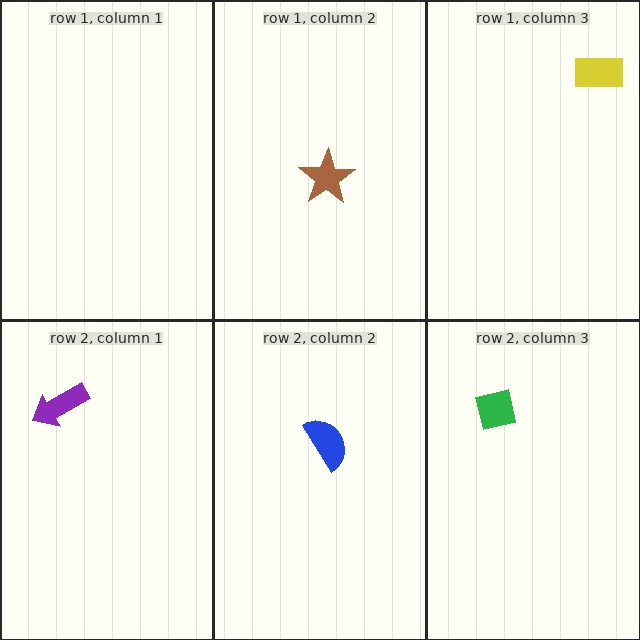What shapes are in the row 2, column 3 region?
The green square.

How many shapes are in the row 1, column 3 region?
1.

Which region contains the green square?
The row 2, column 3 region.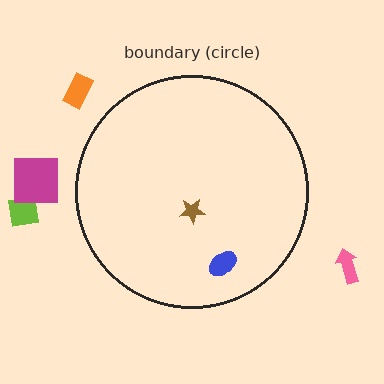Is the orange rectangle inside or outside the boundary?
Outside.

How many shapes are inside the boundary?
2 inside, 4 outside.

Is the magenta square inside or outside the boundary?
Outside.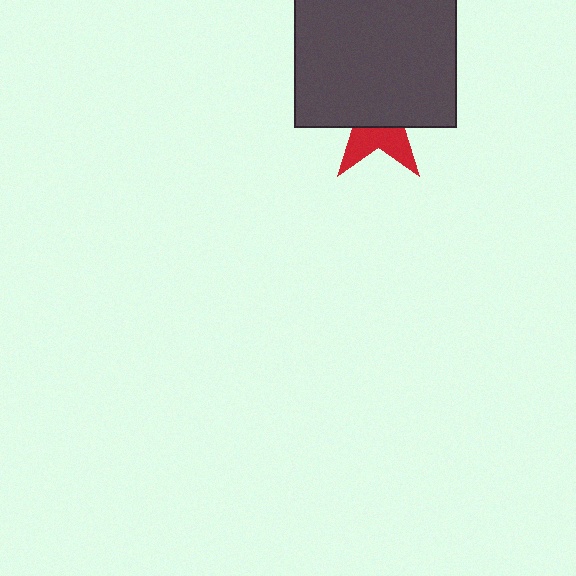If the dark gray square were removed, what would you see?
You would see the complete red star.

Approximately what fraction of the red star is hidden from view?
Roughly 63% of the red star is hidden behind the dark gray square.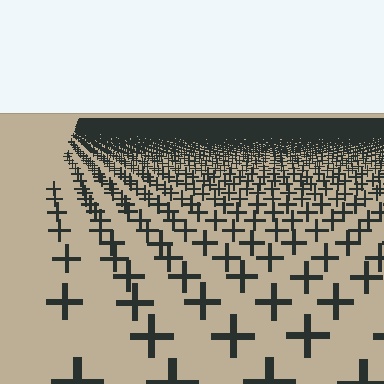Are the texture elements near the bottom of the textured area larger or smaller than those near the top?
Larger. Near the bottom, elements are closer to the viewer and appear at a bigger on-screen size.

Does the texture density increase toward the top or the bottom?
Density increases toward the top.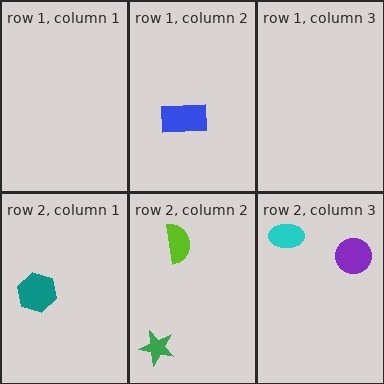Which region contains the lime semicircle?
The row 2, column 2 region.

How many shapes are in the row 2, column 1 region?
1.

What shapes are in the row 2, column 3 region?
The cyan ellipse, the purple circle.